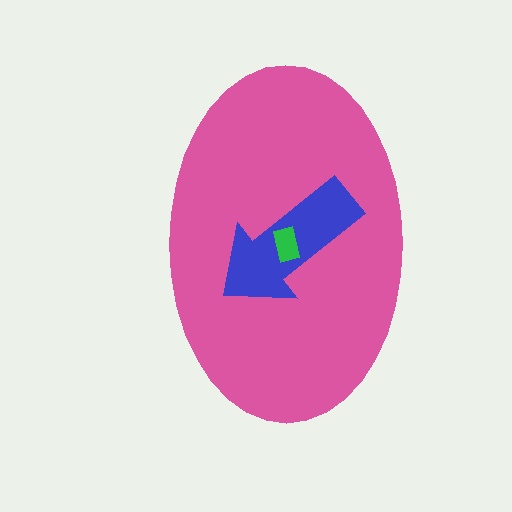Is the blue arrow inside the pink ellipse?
Yes.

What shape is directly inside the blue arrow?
The green rectangle.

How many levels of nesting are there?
3.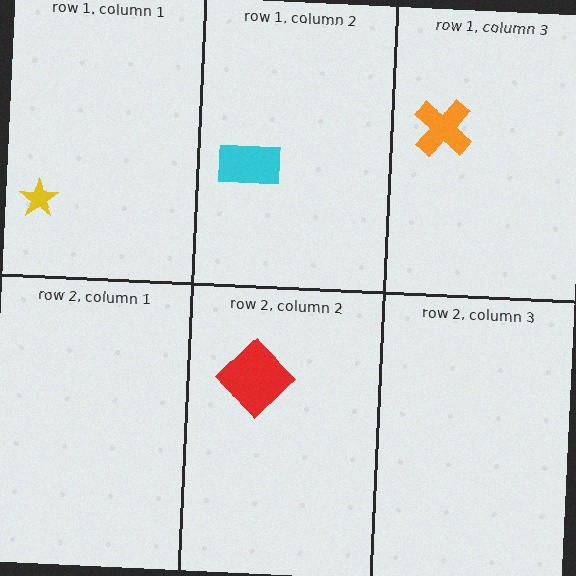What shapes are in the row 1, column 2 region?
The cyan rectangle.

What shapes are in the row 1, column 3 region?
The orange cross.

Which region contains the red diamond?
The row 2, column 2 region.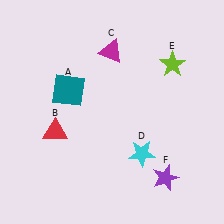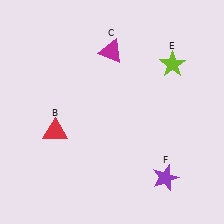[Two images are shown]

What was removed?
The teal square (A), the cyan star (D) were removed in Image 2.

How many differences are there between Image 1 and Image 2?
There are 2 differences between the two images.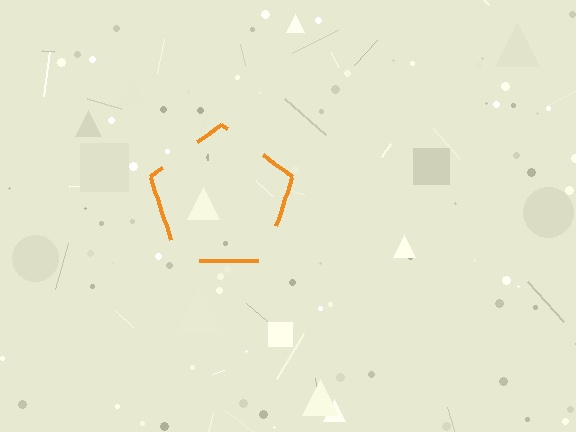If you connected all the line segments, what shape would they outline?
They would outline a pentagon.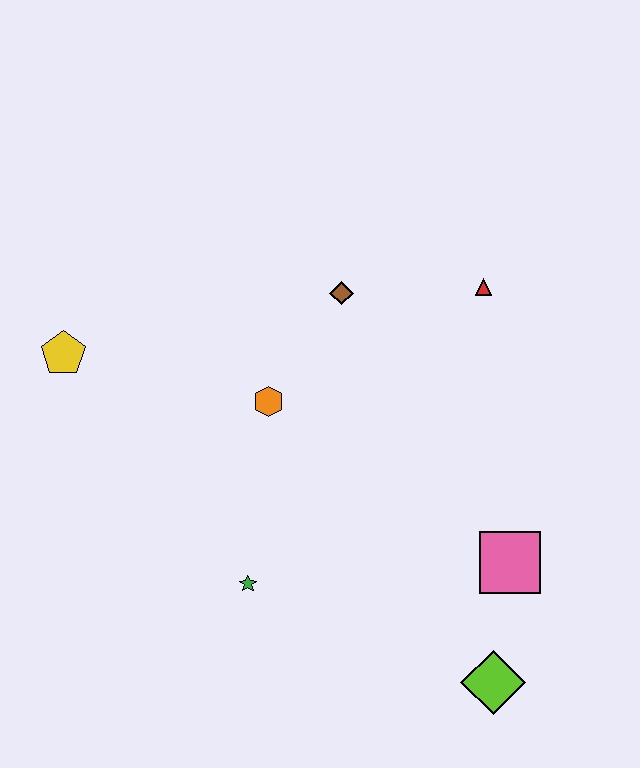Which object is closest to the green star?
The orange hexagon is closest to the green star.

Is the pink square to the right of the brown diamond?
Yes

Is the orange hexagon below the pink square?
No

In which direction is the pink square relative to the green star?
The pink square is to the right of the green star.